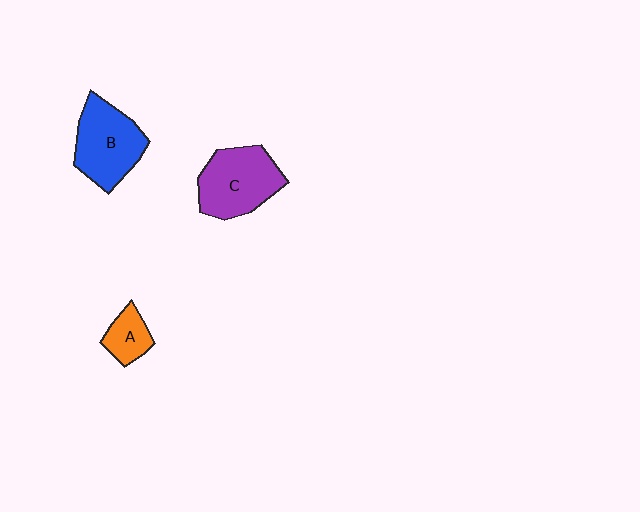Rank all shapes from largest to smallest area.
From largest to smallest: C (purple), B (blue), A (orange).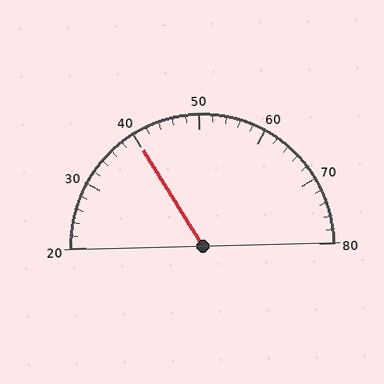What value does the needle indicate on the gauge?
The needle indicates approximately 40.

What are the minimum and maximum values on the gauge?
The gauge ranges from 20 to 80.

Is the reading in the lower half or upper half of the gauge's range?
The reading is in the lower half of the range (20 to 80).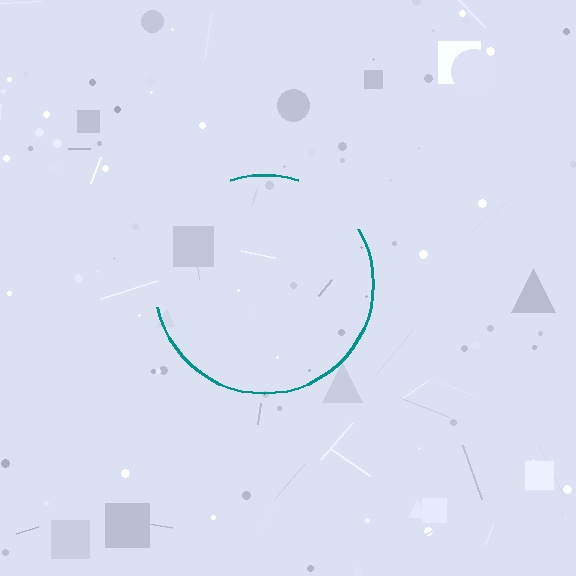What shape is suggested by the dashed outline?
The dashed outline suggests a circle.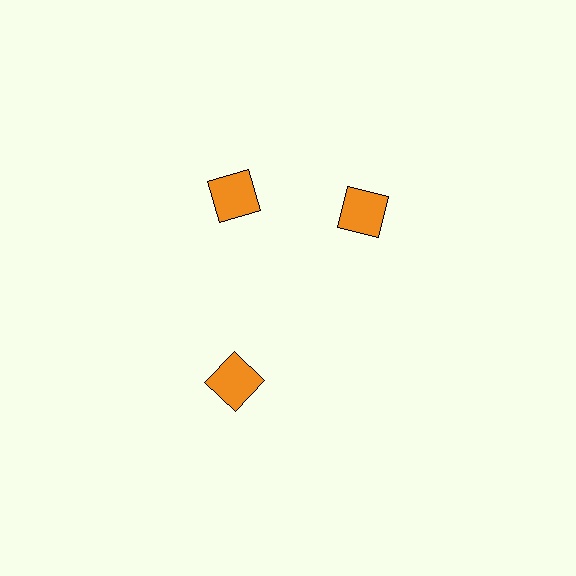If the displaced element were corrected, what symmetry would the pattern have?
It would have 3-fold rotational symmetry — the pattern would map onto itself every 120 degrees.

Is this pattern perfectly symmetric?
No. The 3 orange squares are arranged in a ring, but one element near the 3 o'clock position is rotated out of alignment along the ring, breaking the 3-fold rotational symmetry.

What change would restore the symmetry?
The symmetry would be restored by rotating it back into even spacing with its neighbors so that all 3 squares sit at equal angles and equal distance from the center.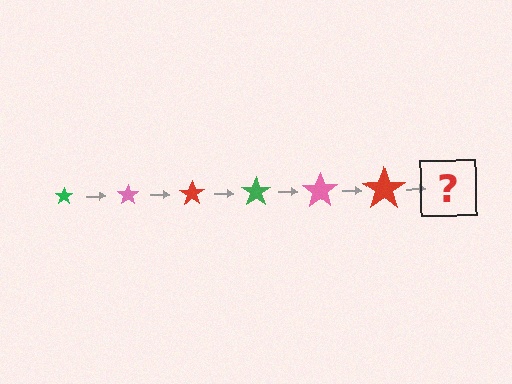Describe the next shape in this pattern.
It should be a green star, larger than the previous one.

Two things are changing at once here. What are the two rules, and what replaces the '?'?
The two rules are that the star grows larger each step and the color cycles through green, pink, and red. The '?' should be a green star, larger than the previous one.